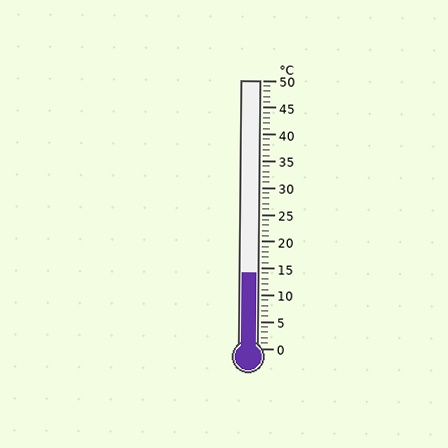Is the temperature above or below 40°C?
The temperature is below 40°C.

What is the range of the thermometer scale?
The thermometer scale ranges from 0°C to 50°C.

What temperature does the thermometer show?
The thermometer shows approximately 14°C.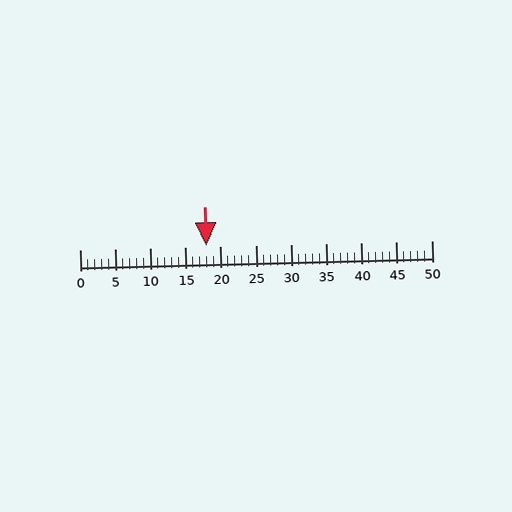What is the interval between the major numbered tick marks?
The major tick marks are spaced 5 units apart.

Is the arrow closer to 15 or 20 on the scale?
The arrow is closer to 20.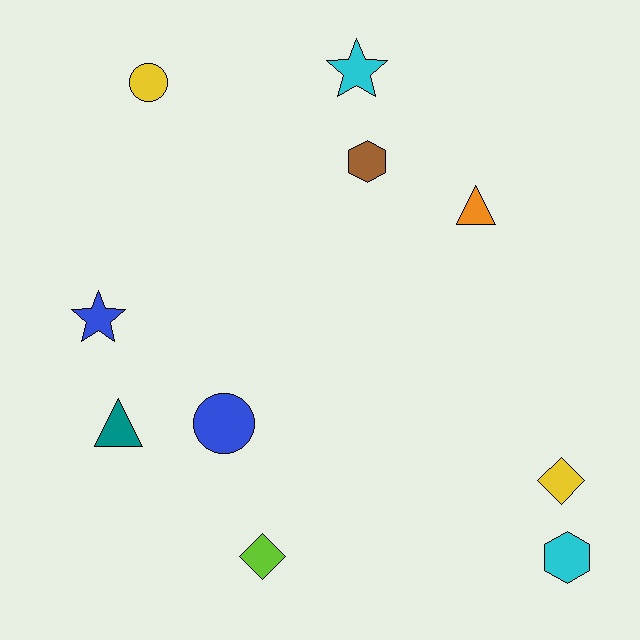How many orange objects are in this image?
There is 1 orange object.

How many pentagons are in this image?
There are no pentagons.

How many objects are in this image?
There are 10 objects.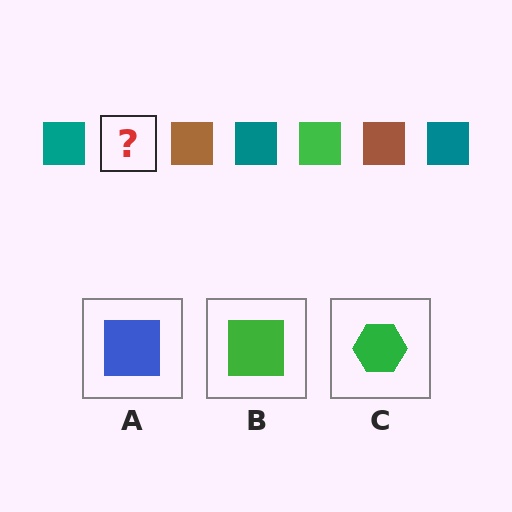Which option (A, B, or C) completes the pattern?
B.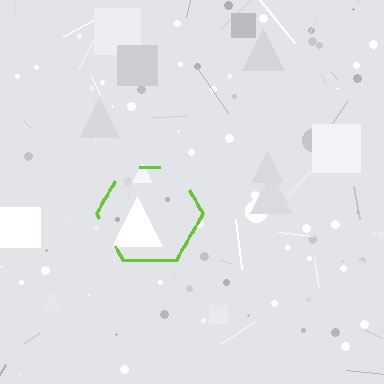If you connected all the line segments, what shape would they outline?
They would outline a hexagon.